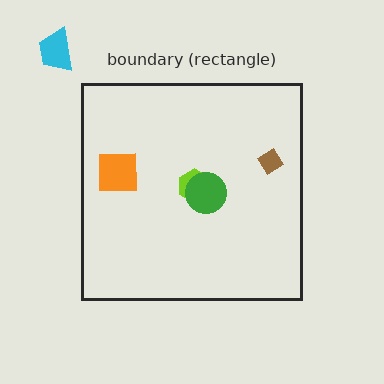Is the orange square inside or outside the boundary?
Inside.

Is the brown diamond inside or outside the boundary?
Inside.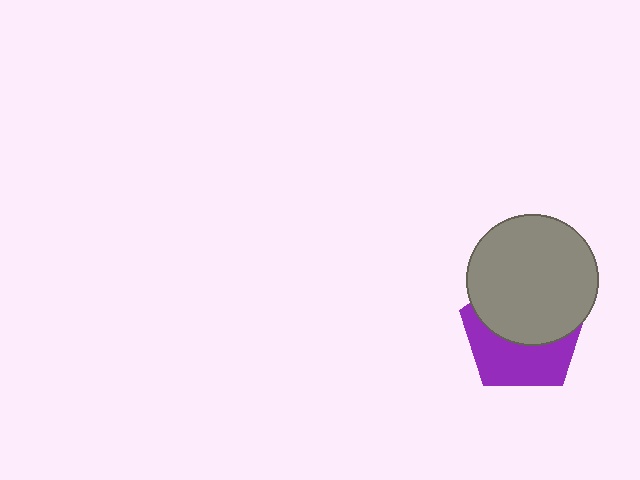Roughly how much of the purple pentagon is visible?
About half of it is visible (roughly 46%).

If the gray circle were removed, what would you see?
You would see the complete purple pentagon.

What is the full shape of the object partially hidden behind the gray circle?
The partially hidden object is a purple pentagon.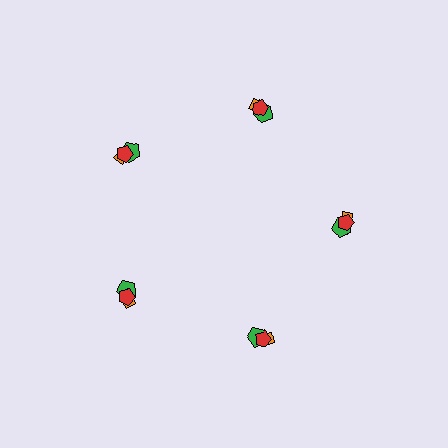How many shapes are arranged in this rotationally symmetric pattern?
There are 15 shapes, arranged in 5 groups of 3.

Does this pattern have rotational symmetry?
Yes, this pattern has 5-fold rotational symmetry. It looks the same after rotating 72 degrees around the center.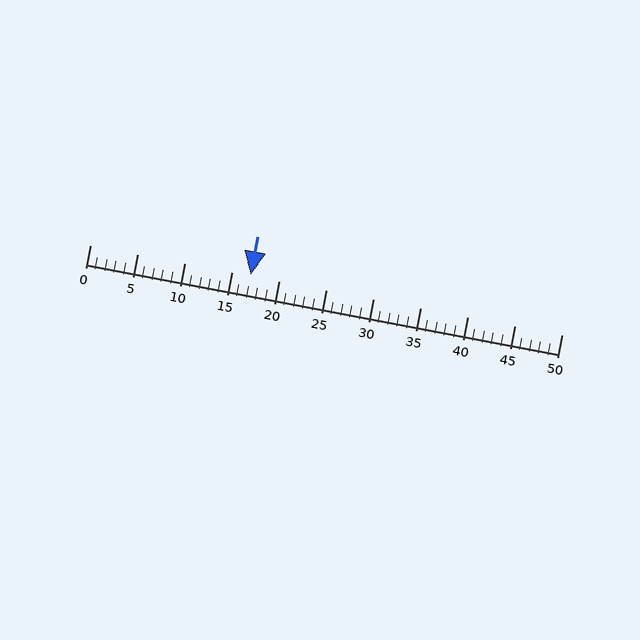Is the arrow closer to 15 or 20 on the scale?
The arrow is closer to 15.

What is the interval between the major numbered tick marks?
The major tick marks are spaced 5 units apart.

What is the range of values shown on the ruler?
The ruler shows values from 0 to 50.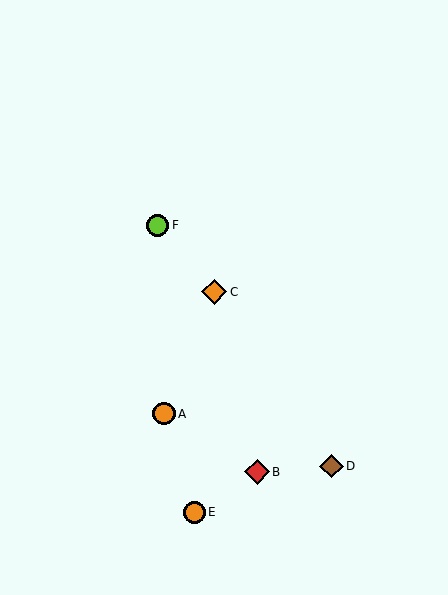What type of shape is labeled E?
Shape E is an orange circle.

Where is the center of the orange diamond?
The center of the orange diamond is at (214, 292).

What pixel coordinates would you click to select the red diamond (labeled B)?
Click at (257, 472) to select the red diamond B.